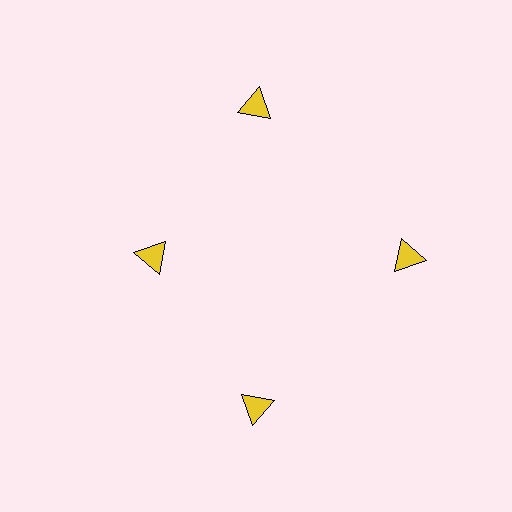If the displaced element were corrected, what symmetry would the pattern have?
It would have 4-fold rotational symmetry — the pattern would map onto itself every 90 degrees.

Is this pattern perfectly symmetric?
No. The 4 yellow triangles are arranged in a ring, but one element near the 9 o'clock position is pulled inward toward the center, breaking the 4-fold rotational symmetry.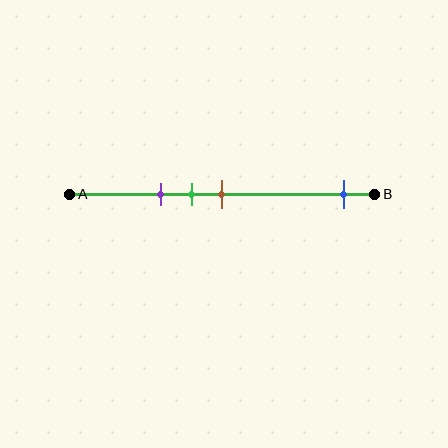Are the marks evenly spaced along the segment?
No, the marks are not evenly spaced.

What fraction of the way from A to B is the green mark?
The green mark is approximately 40% (0.4) of the way from A to B.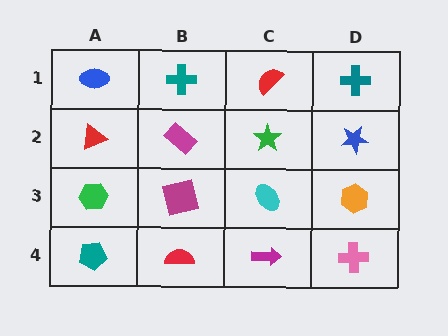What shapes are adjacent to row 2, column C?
A red semicircle (row 1, column C), a cyan ellipse (row 3, column C), a magenta rectangle (row 2, column B), a blue star (row 2, column D).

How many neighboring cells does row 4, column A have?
2.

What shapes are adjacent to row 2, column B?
A teal cross (row 1, column B), a magenta square (row 3, column B), a red triangle (row 2, column A), a green star (row 2, column C).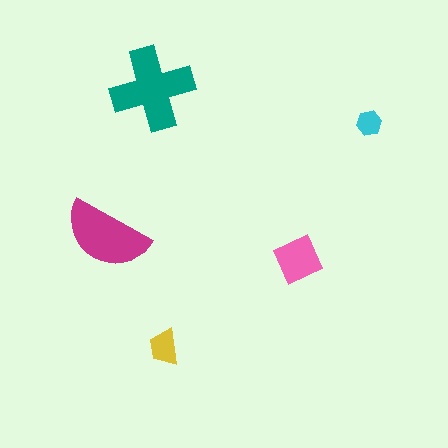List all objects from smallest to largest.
The cyan hexagon, the yellow trapezoid, the pink square, the magenta semicircle, the teal cross.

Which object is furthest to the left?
The magenta semicircle is leftmost.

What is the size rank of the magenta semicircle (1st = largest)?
2nd.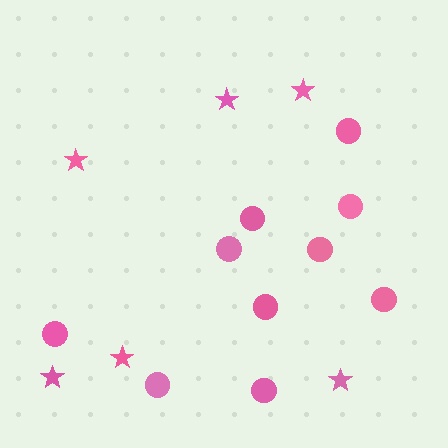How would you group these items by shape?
There are 2 groups: one group of circles (10) and one group of stars (6).